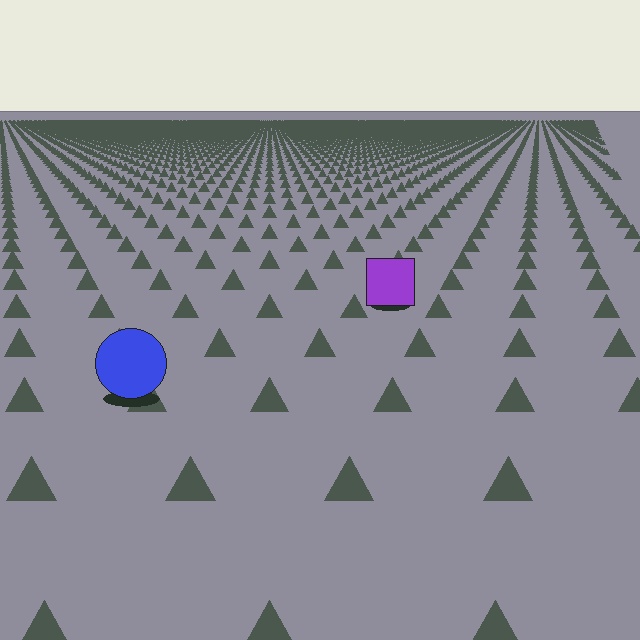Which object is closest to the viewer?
The blue circle is closest. The texture marks near it are larger and more spread out.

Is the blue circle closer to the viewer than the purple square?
Yes. The blue circle is closer — you can tell from the texture gradient: the ground texture is coarser near it.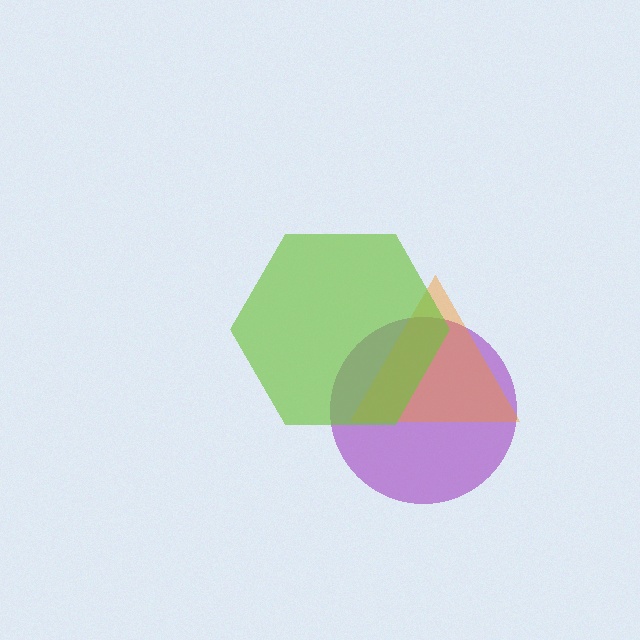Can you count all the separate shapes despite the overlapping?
Yes, there are 3 separate shapes.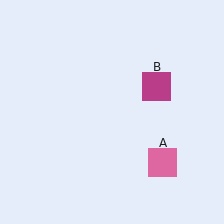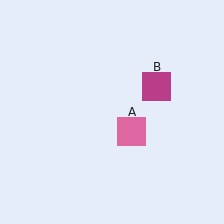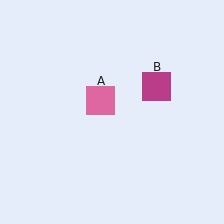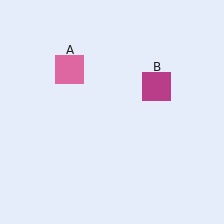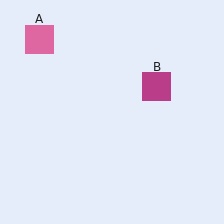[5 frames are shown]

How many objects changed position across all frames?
1 object changed position: pink square (object A).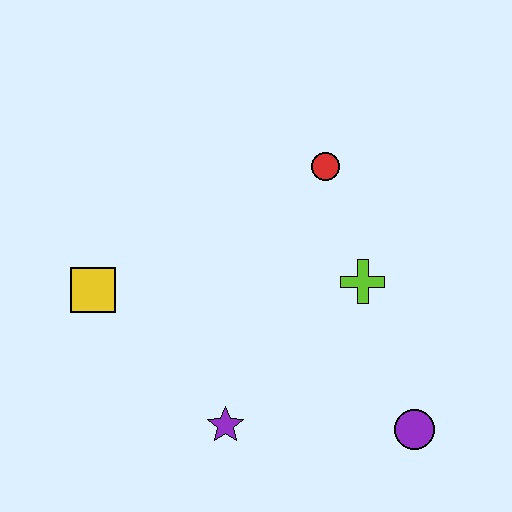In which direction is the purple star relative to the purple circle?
The purple star is to the left of the purple circle.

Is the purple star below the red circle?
Yes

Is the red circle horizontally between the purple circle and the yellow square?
Yes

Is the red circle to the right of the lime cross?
No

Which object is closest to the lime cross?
The red circle is closest to the lime cross.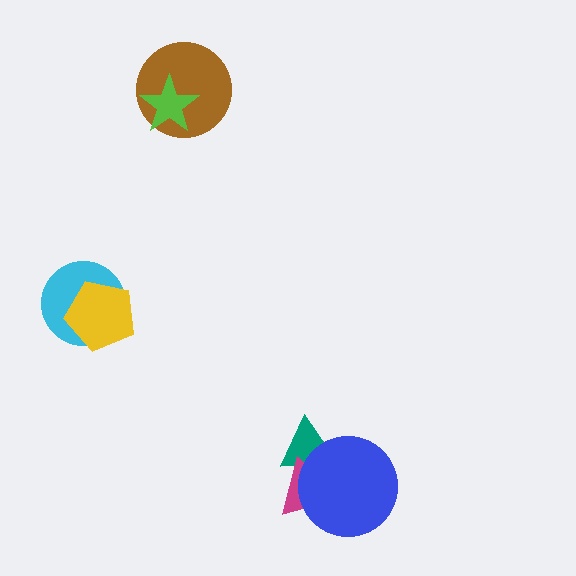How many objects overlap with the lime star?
1 object overlaps with the lime star.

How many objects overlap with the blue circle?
2 objects overlap with the blue circle.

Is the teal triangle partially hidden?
Yes, it is partially covered by another shape.